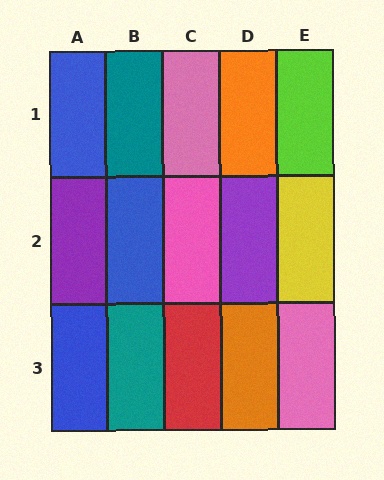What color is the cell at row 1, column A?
Blue.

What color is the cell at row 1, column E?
Lime.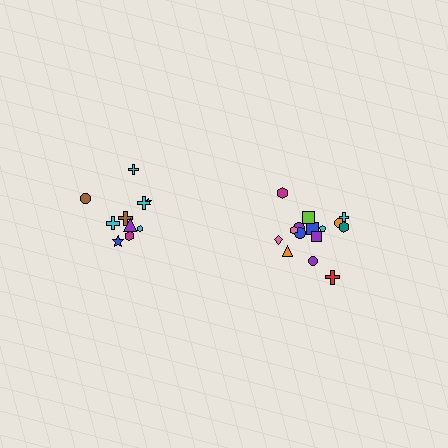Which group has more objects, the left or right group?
The right group.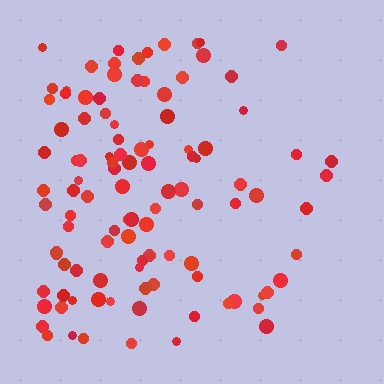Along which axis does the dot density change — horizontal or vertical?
Horizontal.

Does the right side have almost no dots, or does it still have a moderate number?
Still a moderate number, just noticeably fewer than the left.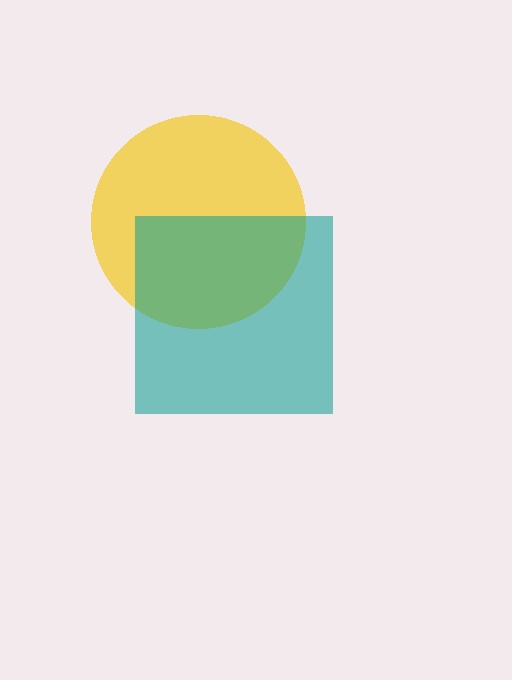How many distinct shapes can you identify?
There are 2 distinct shapes: a yellow circle, a teal square.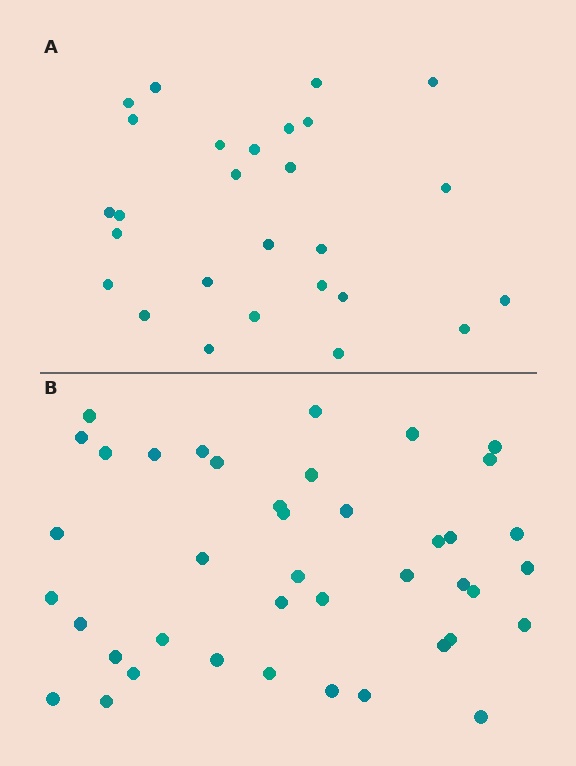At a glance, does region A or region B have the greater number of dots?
Region B (the bottom region) has more dots.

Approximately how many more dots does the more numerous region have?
Region B has approximately 15 more dots than region A.